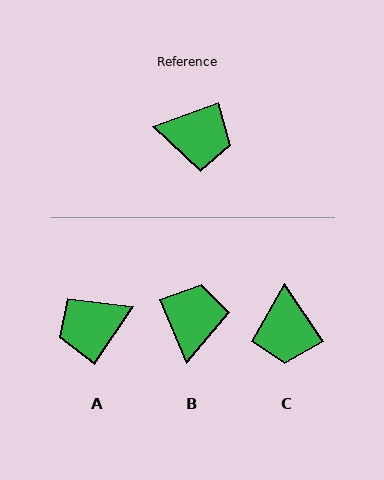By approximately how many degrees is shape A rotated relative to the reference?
Approximately 144 degrees clockwise.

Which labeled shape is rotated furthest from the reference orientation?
A, about 144 degrees away.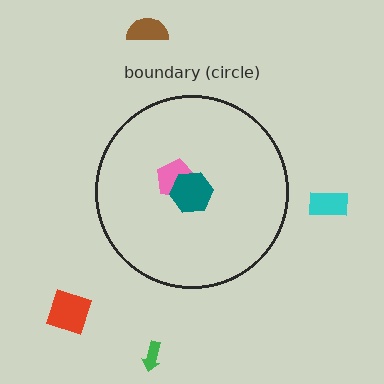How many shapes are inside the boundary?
2 inside, 4 outside.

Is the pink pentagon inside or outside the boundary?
Inside.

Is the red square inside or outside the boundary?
Outside.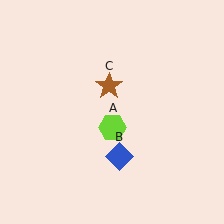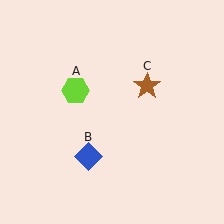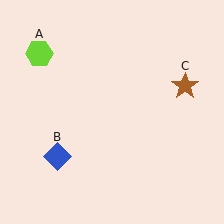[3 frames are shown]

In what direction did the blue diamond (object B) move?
The blue diamond (object B) moved left.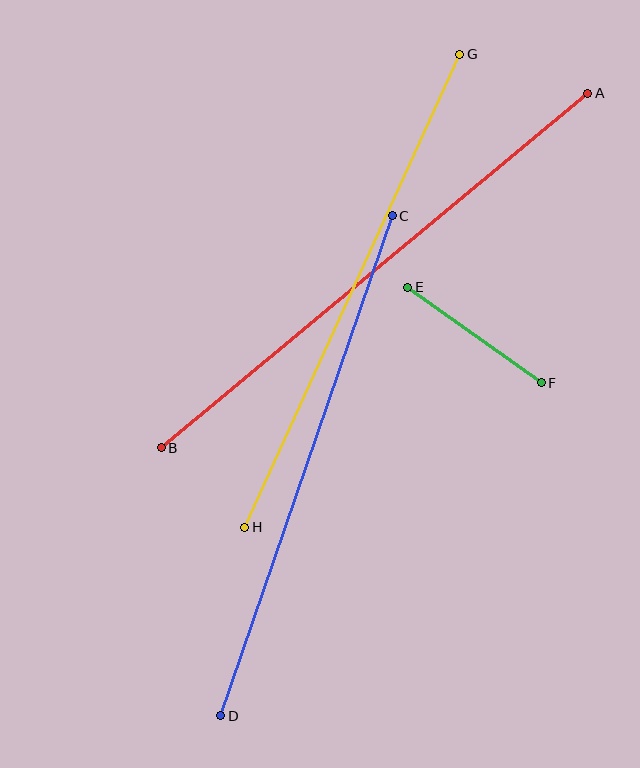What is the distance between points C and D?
The distance is approximately 529 pixels.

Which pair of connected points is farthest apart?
Points A and B are farthest apart.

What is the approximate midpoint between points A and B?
The midpoint is at approximately (374, 271) pixels.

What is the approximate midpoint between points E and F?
The midpoint is at approximately (475, 335) pixels.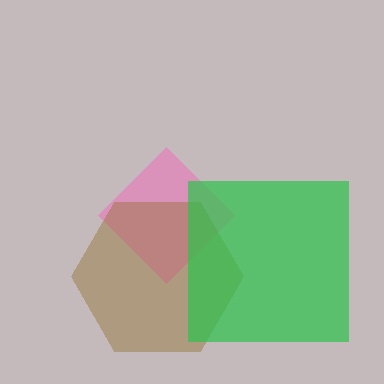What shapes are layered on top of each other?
The layered shapes are: a pink diamond, a brown hexagon, a green square.